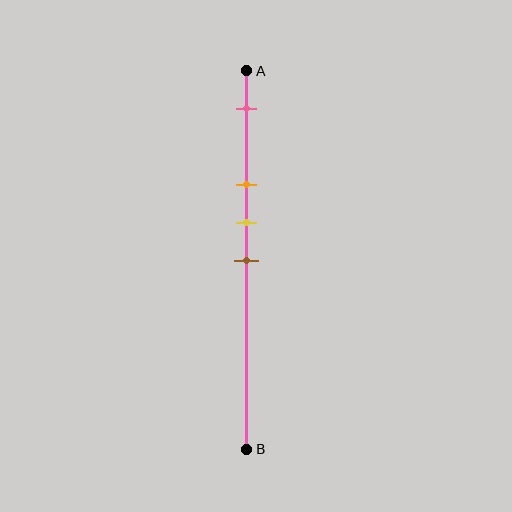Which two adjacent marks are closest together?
The yellow and brown marks are the closest adjacent pair.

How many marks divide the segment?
There are 4 marks dividing the segment.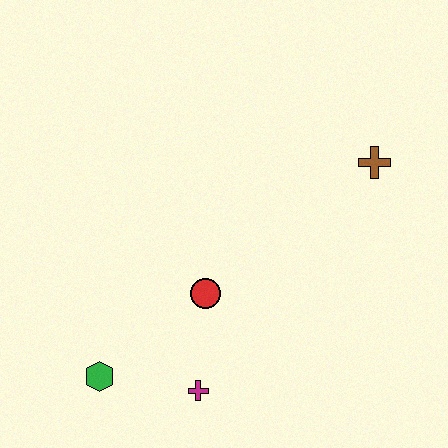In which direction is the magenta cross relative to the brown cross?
The magenta cross is below the brown cross.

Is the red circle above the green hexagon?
Yes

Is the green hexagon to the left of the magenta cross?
Yes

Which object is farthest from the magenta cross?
The brown cross is farthest from the magenta cross.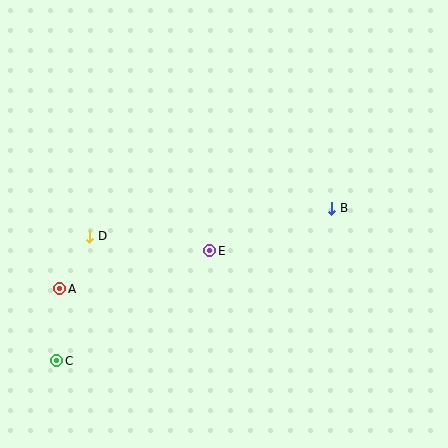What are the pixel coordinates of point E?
Point E is at (210, 251).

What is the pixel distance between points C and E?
The distance between C and E is 188 pixels.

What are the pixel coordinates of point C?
Point C is at (57, 361).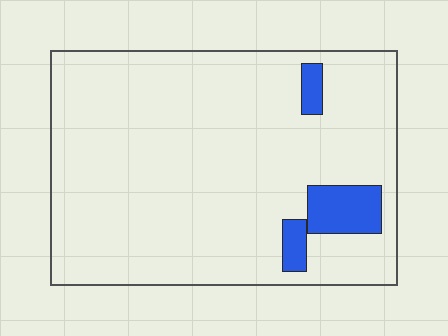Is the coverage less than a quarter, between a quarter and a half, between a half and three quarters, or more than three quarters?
Less than a quarter.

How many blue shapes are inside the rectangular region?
3.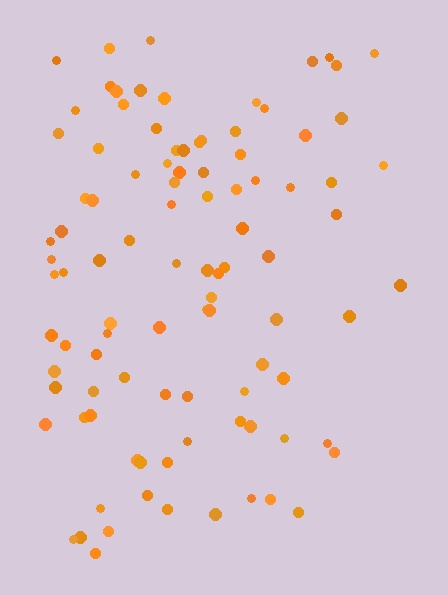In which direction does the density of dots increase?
From right to left, with the left side densest.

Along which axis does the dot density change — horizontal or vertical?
Horizontal.